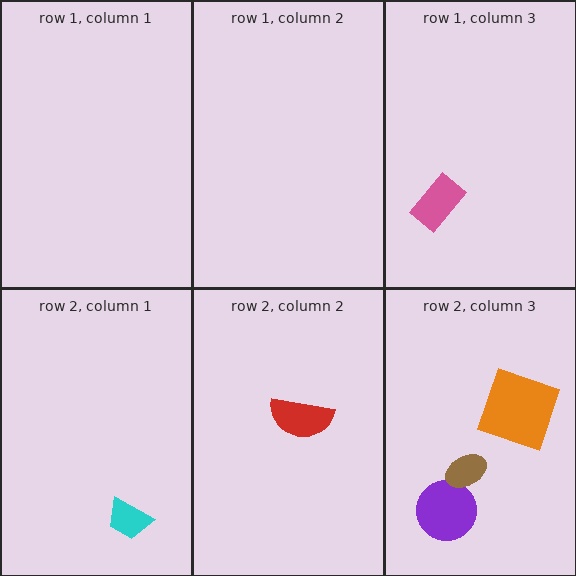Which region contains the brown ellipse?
The row 2, column 3 region.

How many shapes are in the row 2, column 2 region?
1.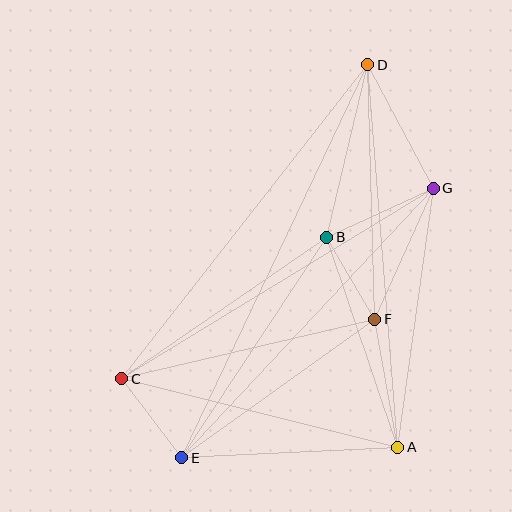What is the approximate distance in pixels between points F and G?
The distance between F and G is approximately 143 pixels.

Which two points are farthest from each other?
Points D and E are farthest from each other.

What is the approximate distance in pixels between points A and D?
The distance between A and D is approximately 384 pixels.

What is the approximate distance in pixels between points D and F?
The distance between D and F is approximately 254 pixels.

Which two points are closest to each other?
Points B and F are closest to each other.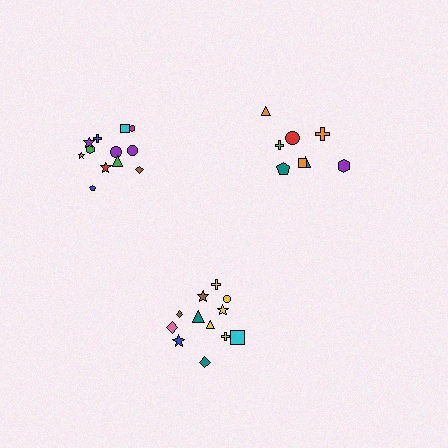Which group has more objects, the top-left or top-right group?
The top-left group.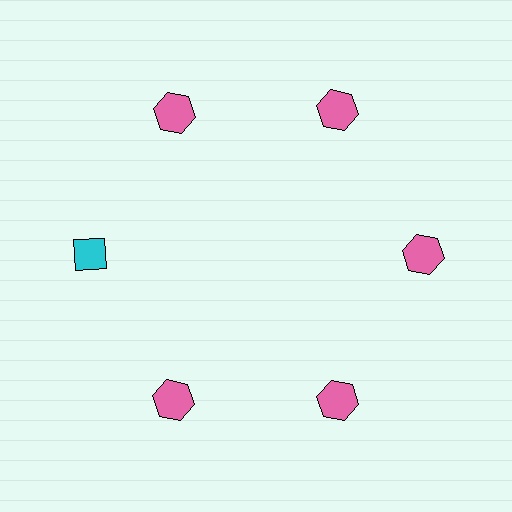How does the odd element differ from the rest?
It differs in both color (cyan instead of pink) and shape (diamond instead of hexagon).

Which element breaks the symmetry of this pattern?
The cyan diamond at roughly the 9 o'clock position breaks the symmetry. All other shapes are pink hexagons.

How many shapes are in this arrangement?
There are 6 shapes arranged in a ring pattern.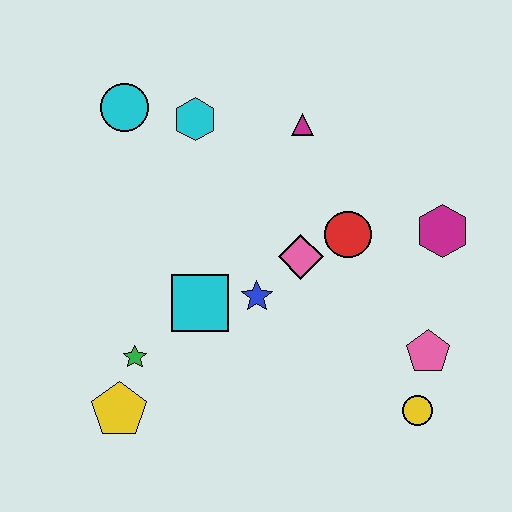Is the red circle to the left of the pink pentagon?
Yes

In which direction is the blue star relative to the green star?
The blue star is to the right of the green star.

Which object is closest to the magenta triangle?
The cyan hexagon is closest to the magenta triangle.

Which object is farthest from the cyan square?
The magenta hexagon is farthest from the cyan square.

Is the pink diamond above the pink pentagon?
Yes